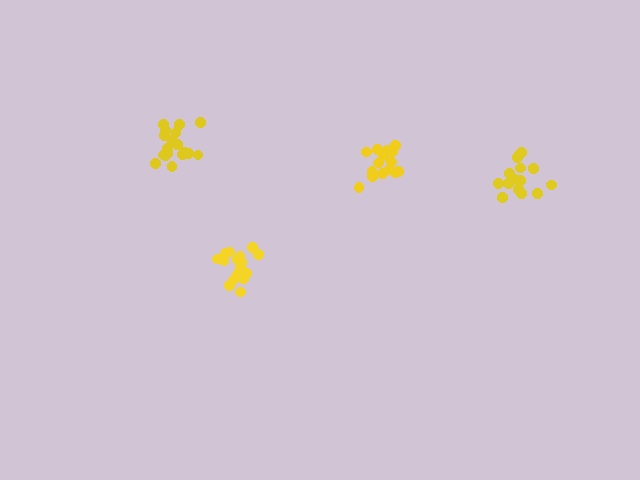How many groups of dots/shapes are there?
There are 4 groups.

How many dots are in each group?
Group 1: 18 dots, Group 2: 15 dots, Group 3: 16 dots, Group 4: 15 dots (64 total).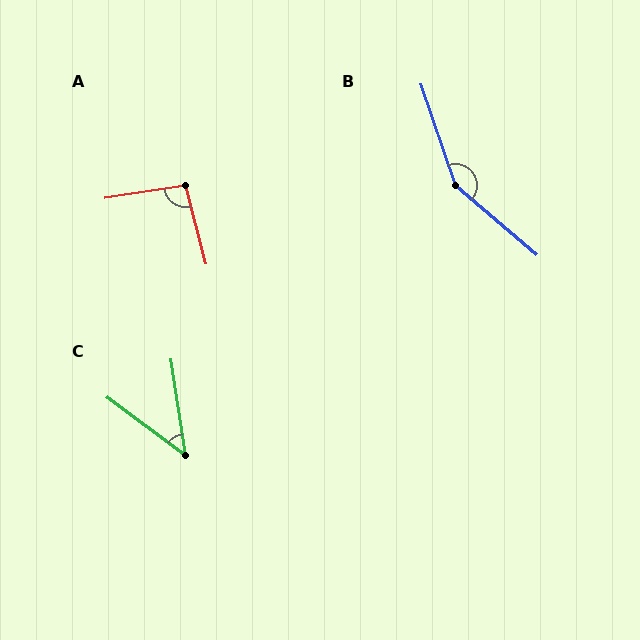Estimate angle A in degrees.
Approximately 96 degrees.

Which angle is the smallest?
C, at approximately 45 degrees.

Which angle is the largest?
B, at approximately 149 degrees.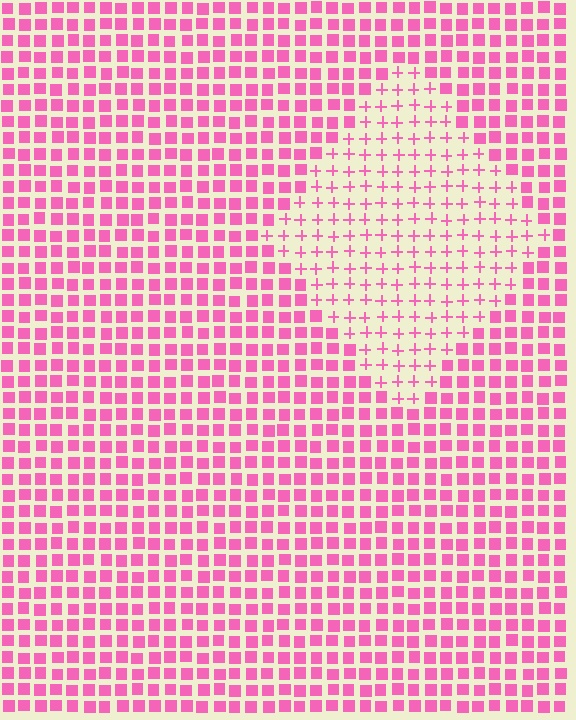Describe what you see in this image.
The image is filled with small pink elements arranged in a uniform grid. A diamond-shaped region contains plus signs, while the surrounding area contains squares. The boundary is defined purely by the change in element shape.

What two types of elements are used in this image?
The image uses plus signs inside the diamond region and squares outside it.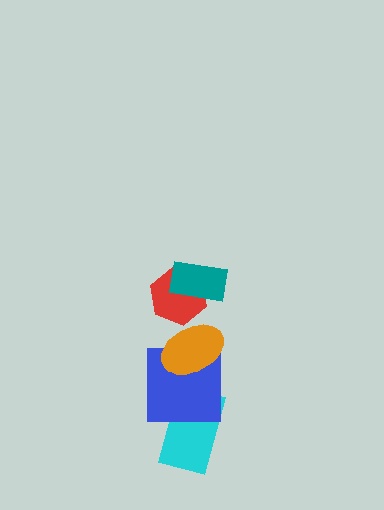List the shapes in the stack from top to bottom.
From top to bottom: the teal rectangle, the red hexagon, the orange ellipse, the blue square, the cyan rectangle.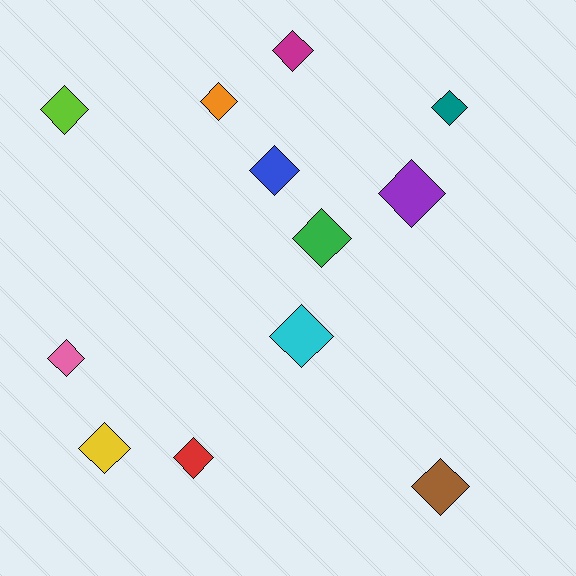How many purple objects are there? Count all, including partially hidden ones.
There is 1 purple object.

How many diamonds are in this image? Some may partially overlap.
There are 12 diamonds.